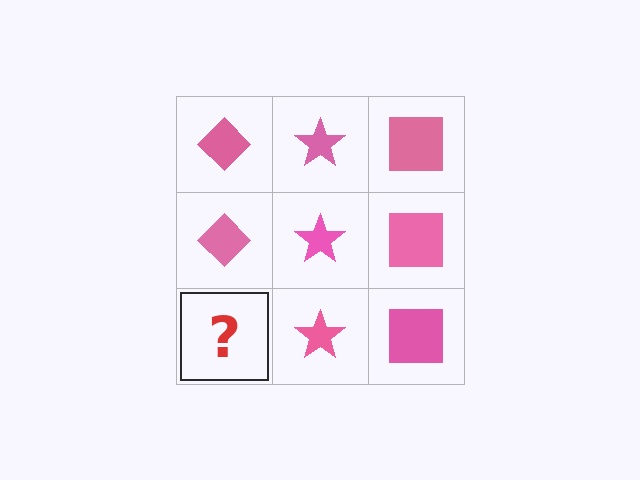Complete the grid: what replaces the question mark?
The question mark should be replaced with a pink diamond.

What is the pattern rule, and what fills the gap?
The rule is that each column has a consistent shape. The gap should be filled with a pink diamond.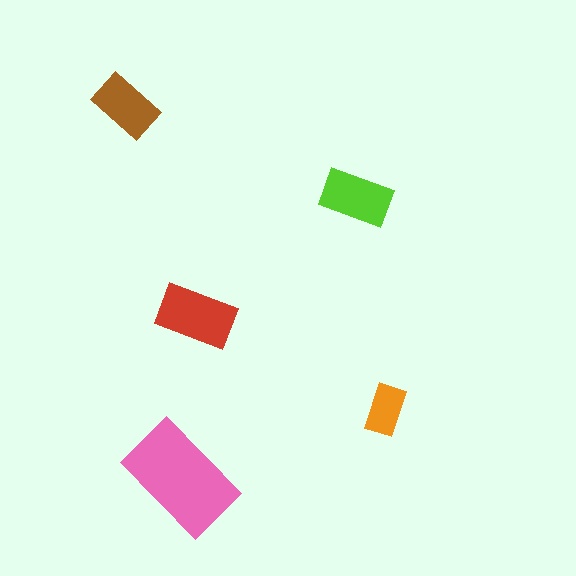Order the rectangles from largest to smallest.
the pink one, the red one, the lime one, the brown one, the orange one.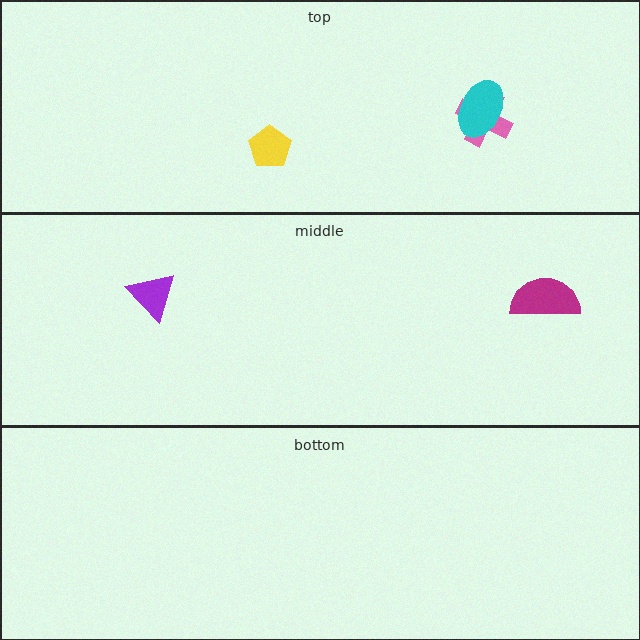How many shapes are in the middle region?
2.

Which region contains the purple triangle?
The middle region.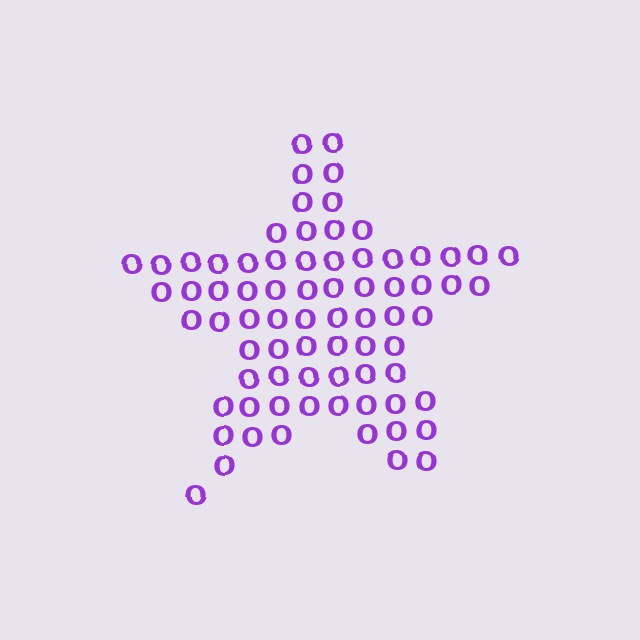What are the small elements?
The small elements are letter O's.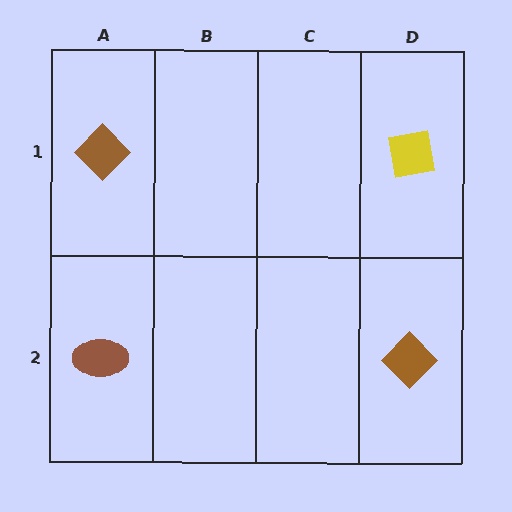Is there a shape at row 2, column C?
No, that cell is empty.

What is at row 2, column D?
A brown diamond.